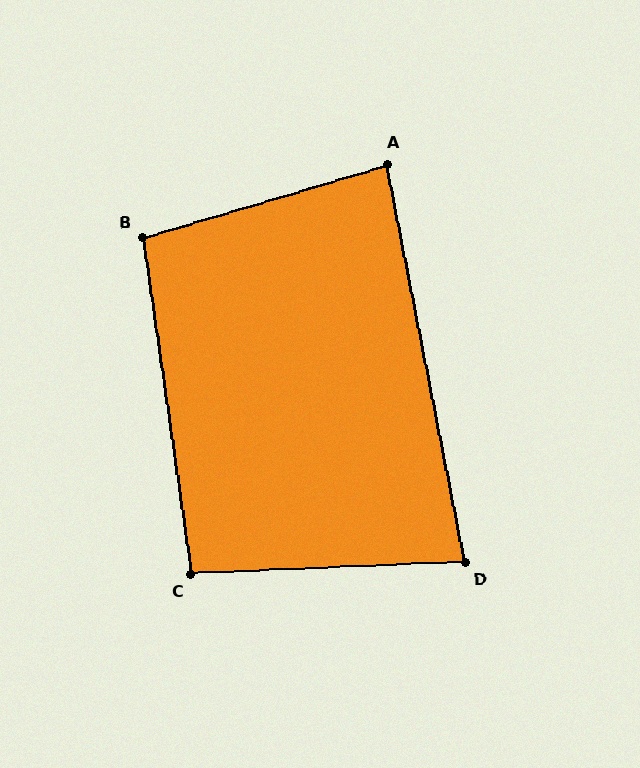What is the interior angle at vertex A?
Approximately 84 degrees (acute).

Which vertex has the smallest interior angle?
D, at approximately 81 degrees.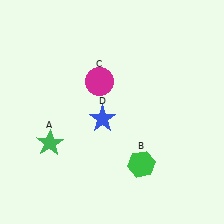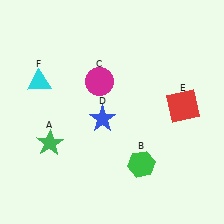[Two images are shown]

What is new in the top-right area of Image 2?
A red square (E) was added in the top-right area of Image 2.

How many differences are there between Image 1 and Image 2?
There are 2 differences between the two images.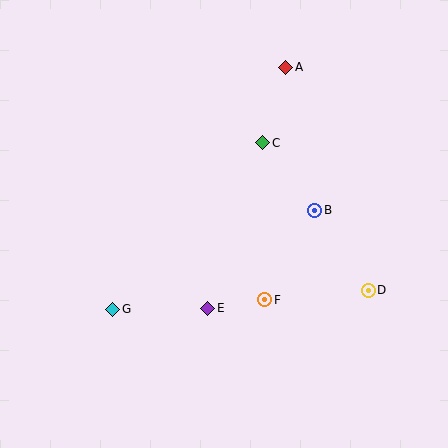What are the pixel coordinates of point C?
Point C is at (263, 143).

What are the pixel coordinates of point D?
Point D is at (368, 290).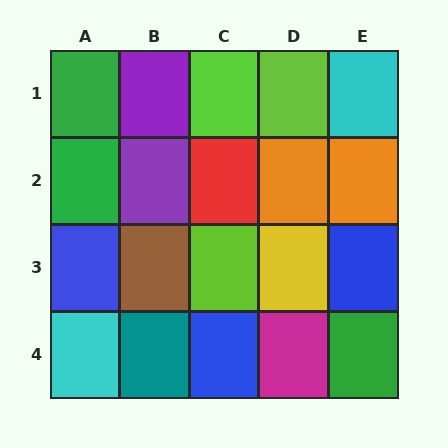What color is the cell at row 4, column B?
Teal.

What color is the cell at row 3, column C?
Lime.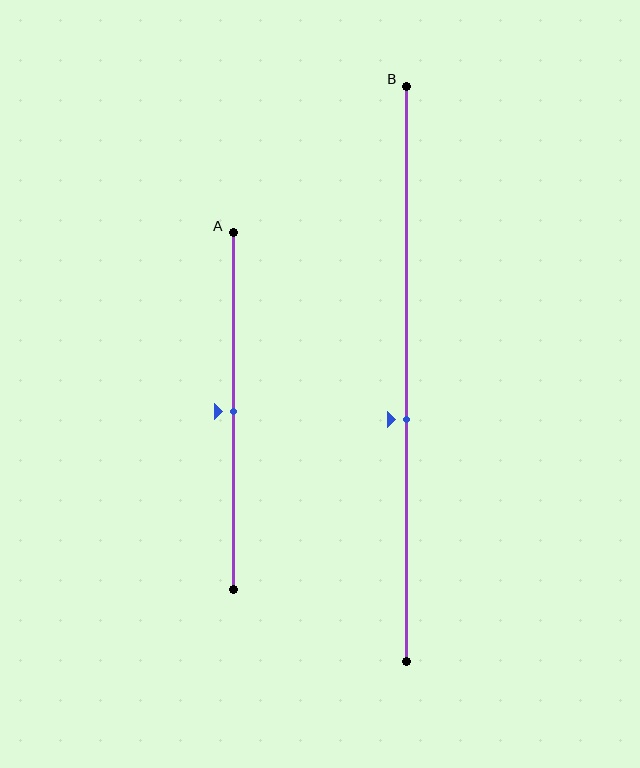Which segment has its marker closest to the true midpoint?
Segment A has its marker closest to the true midpoint.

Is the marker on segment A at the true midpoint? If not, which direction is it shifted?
Yes, the marker on segment A is at the true midpoint.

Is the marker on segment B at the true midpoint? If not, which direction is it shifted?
No, the marker on segment B is shifted downward by about 8% of the segment length.